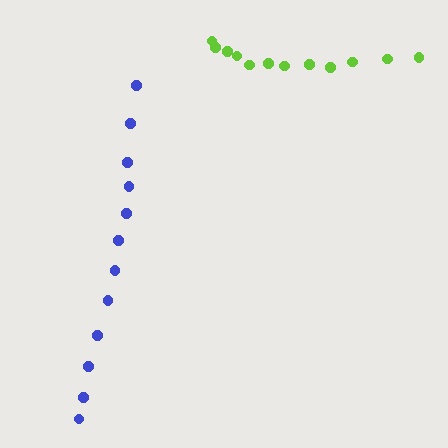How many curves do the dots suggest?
There are 2 distinct paths.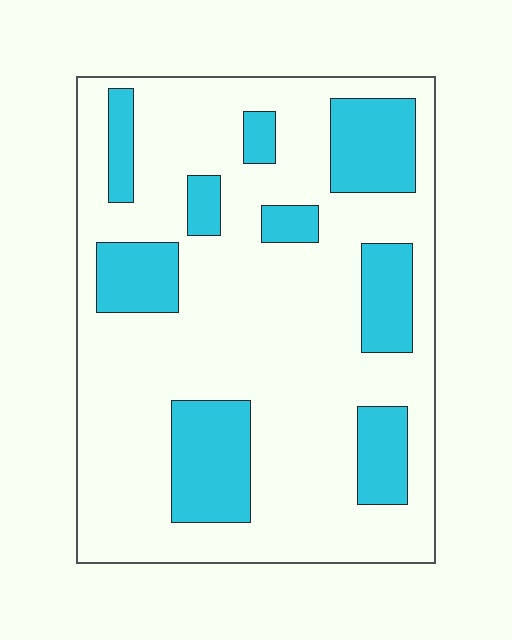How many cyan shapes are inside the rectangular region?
9.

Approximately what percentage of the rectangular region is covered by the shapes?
Approximately 25%.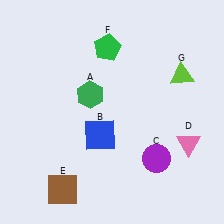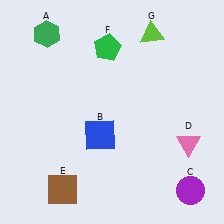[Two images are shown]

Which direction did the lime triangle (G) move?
The lime triangle (G) moved up.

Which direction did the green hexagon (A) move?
The green hexagon (A) moved up.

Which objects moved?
The objects that moved are: the green hexagon (A), the purple circle (C), the lime triangle (G).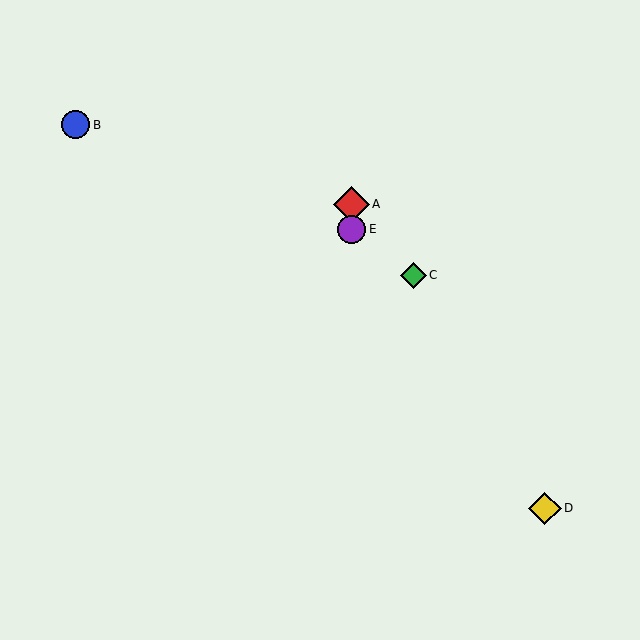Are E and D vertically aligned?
No, E is at x≈351 and D is at x≈545.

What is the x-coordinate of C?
Object C is at x≈413.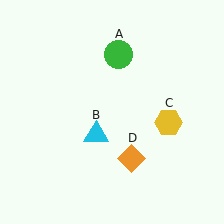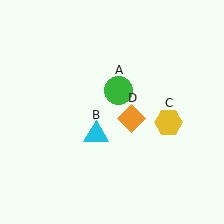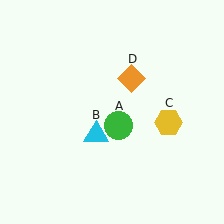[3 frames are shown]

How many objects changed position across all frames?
2 objects changed position: green circle (object A), orange diamond (object D).